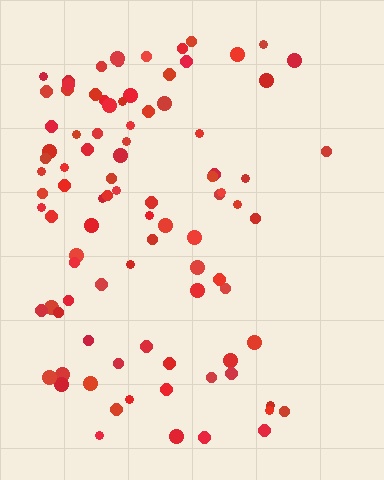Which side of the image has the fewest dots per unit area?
The right.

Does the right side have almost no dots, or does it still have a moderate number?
Still a moderate number, just noticeably fewer than the left.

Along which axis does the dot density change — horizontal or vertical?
Horizontal.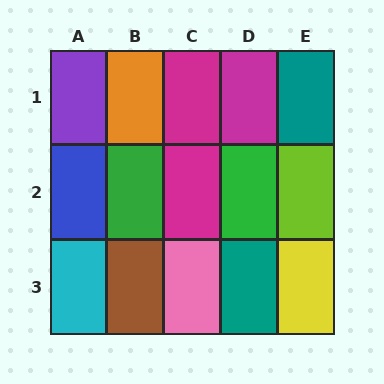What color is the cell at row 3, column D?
Teal.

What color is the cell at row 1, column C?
Magenta.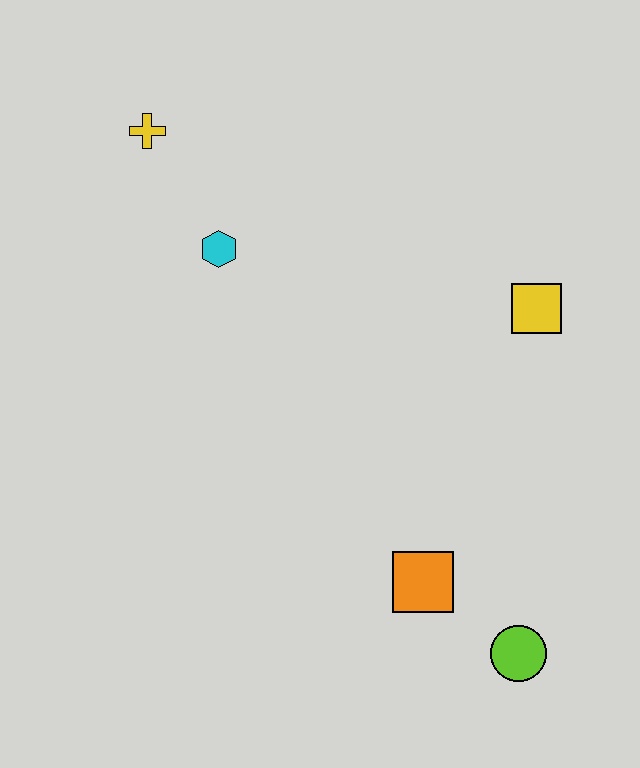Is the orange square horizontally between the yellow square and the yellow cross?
Yes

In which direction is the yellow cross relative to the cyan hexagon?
The yellow cross is above the cyan hexagon.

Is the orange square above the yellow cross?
No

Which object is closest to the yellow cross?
The cyan hexagon is closest to the yellow cross.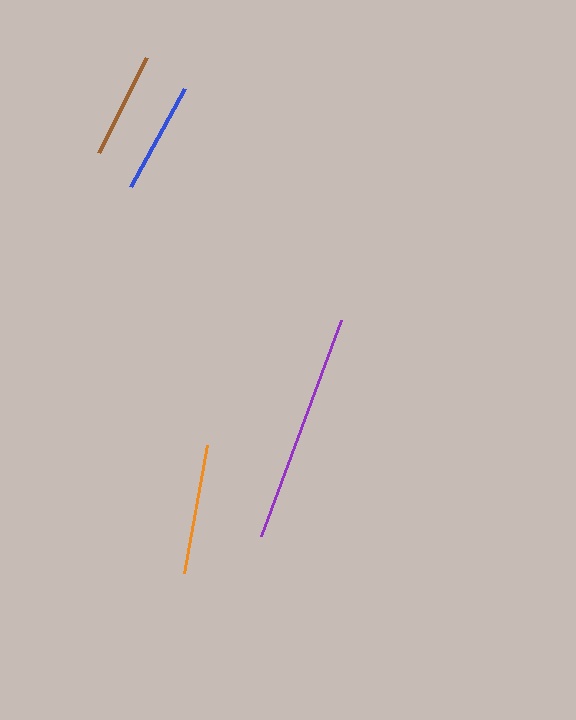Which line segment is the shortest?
The brown line is the shortest at approximately 106 pixels.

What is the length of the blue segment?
The blue segment is approximately 112 pixels long.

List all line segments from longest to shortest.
From longest to shortest: purple, orange, blue, brown.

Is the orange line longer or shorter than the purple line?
The purple line is longer than the orange line.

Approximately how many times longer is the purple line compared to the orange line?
The purple line is approximately 1.8 times the length of the orange line.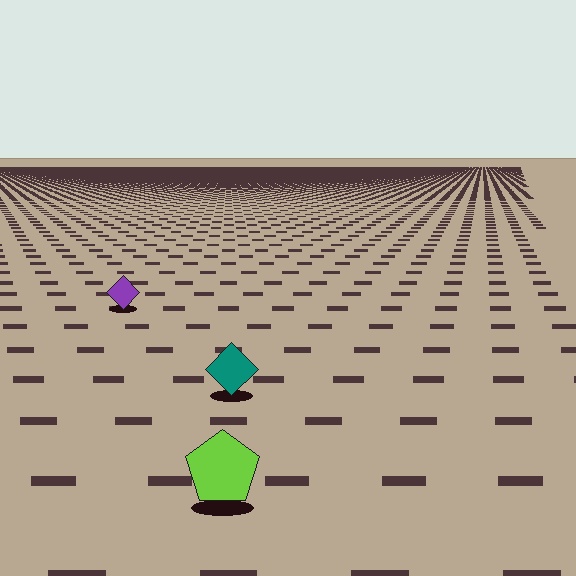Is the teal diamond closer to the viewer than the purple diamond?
Yes. The teal diamond is closer — you can tell from the texture gradient: the ground texture is coarser near it.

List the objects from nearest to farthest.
From nearest to farthest: the lime pentagon, the teal diamond, the purple diamond.